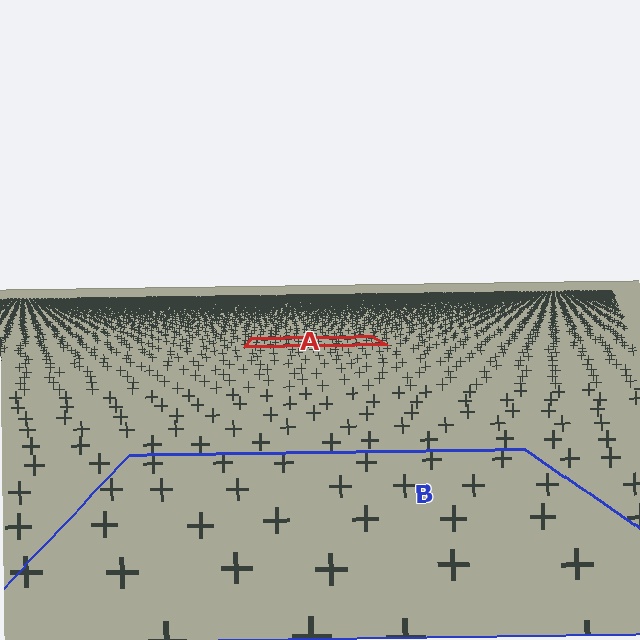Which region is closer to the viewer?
Region B is closer. The texture elements there are larger and more spread out.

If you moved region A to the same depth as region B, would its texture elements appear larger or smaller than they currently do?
They would appear larger. At a closer depth, the same texture elements are projected at a bigger on-screen size.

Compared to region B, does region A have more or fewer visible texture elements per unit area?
Region A has more texture elements per unit area — they are packed more densely because it is farther away.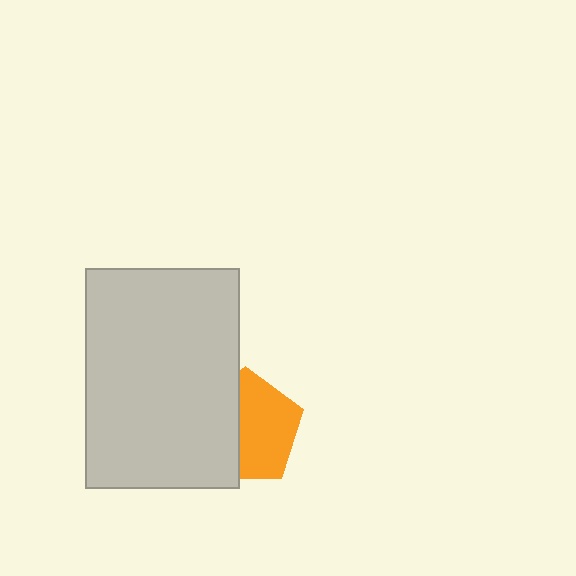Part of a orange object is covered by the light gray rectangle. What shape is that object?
It is a pentagon.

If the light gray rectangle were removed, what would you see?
You would see the complete orange pentagon.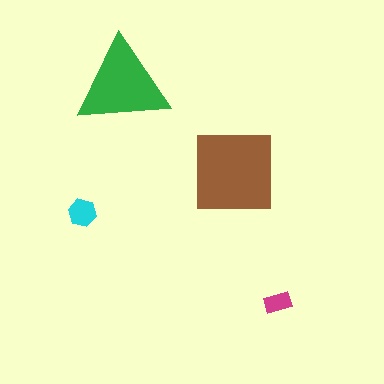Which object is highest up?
The green triangle is topmost.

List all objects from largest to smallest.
The brown square, the green triangle, the cyan hexagon, the magenta rectangle.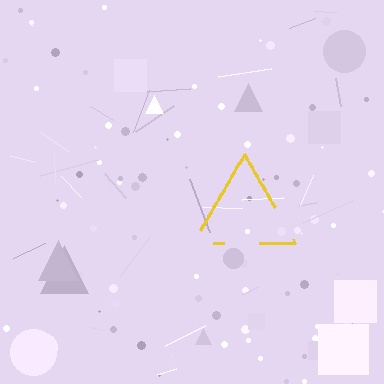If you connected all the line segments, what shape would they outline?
They would outline a triangle.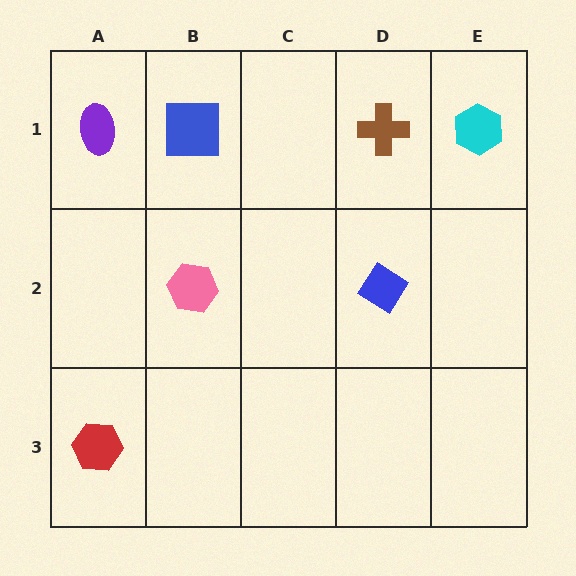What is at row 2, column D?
A blue diamond.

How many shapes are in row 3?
1 shape.